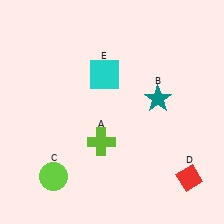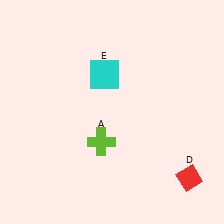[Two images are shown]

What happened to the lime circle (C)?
The lime circle (C) was removed in Image 2. It was in the bottom-left area of Image 1.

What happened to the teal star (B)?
The teal star (B) was removed in Image 2. It was in the top-right area of Image 1.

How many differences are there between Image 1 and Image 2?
There are 2 differences between the two images.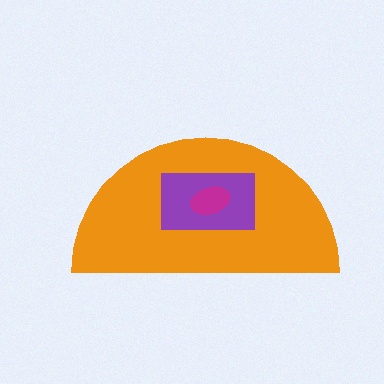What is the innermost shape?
The magenta ellipse.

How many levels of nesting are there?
3.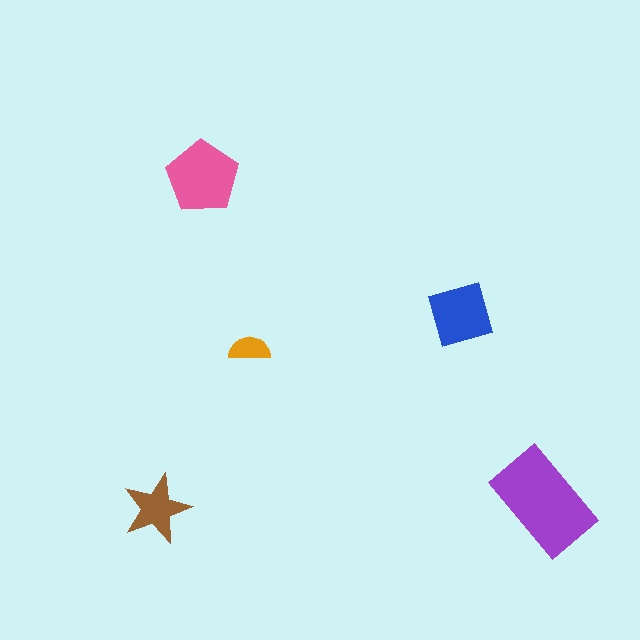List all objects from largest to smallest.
The purple rectangle, the pink pentagon, the blue square, the brown star, the orange semicircle.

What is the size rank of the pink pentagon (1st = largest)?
2nd.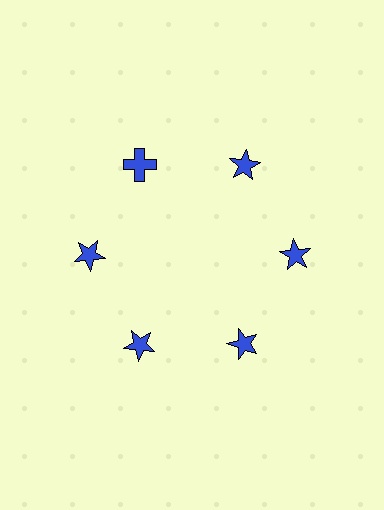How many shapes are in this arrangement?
There are 6 shapes arranged in a ring pattern.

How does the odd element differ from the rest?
It has a different shape: cross instead of star.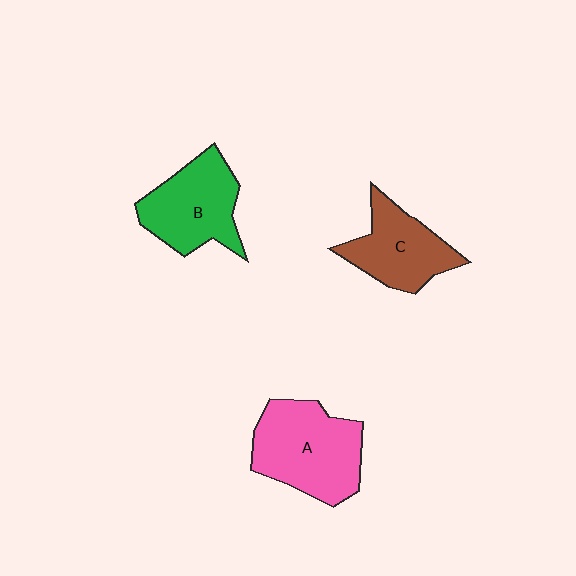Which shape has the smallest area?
Shape C (brown).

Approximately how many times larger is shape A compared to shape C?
Approximately 1.3 times.